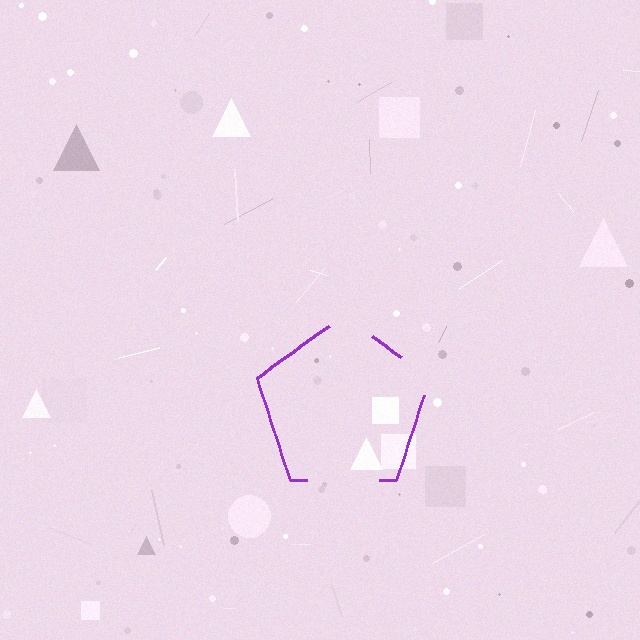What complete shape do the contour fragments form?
The contour fragments form a pentagon.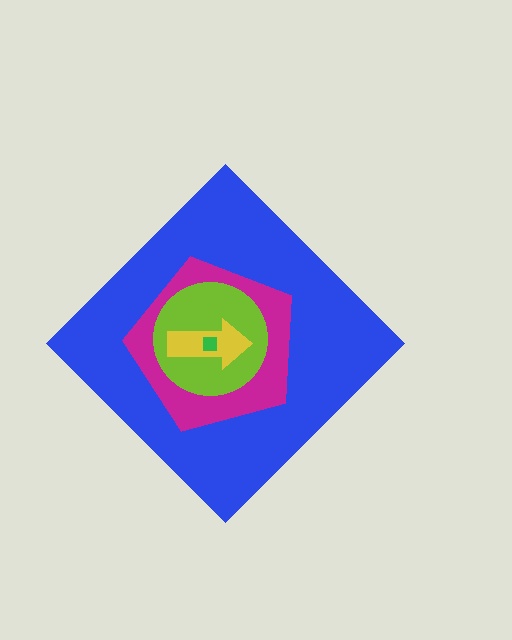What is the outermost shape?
The blue diamond.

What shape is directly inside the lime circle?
The yellow arrow.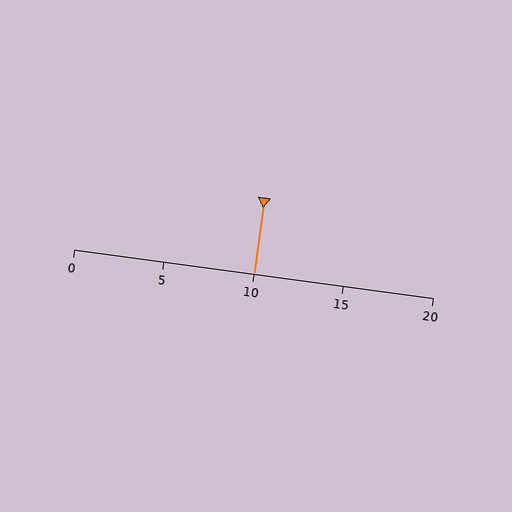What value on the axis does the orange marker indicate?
The marker indicates approximately 10.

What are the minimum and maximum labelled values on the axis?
The axis runs from 0 to 20.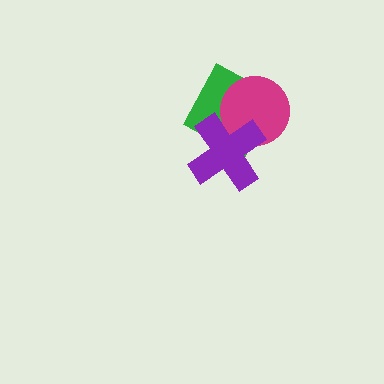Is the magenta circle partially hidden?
Yes, it is partially covered by another shape.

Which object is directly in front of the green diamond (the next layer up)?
The magenta circle is directly in front of the green diamond.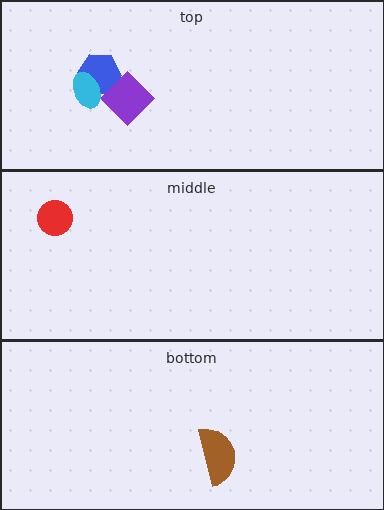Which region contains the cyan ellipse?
The top region.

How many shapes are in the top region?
3.